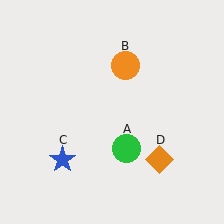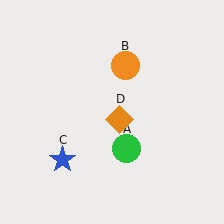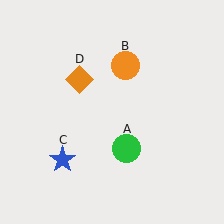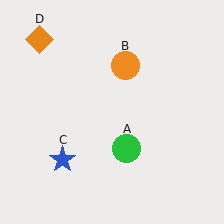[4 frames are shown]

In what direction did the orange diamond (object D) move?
The orange diamond (object D) moved up and to the left.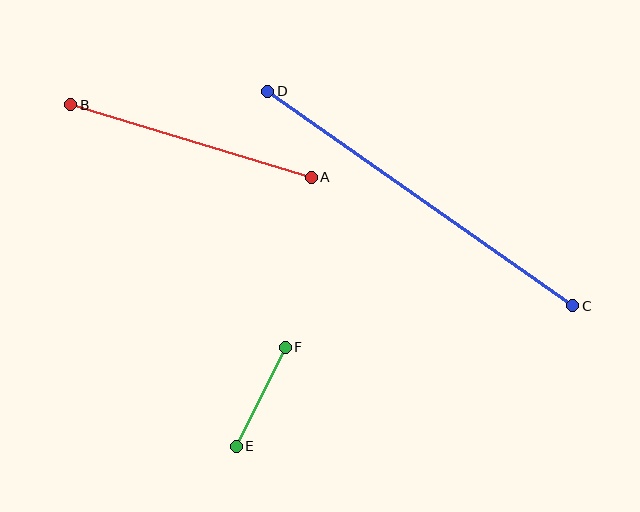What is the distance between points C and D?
The distance is approximately 373 pixels.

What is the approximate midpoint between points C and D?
The midpoint is at approximately (420, 199) pixels.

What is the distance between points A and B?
The distance is approximately 251 pixels.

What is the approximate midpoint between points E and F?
The midpoint is at approximately (261, 397) pixels.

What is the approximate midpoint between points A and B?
The midpoint is at approximately (191, 141) pixels.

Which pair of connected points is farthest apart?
Points C and D are farthest apart.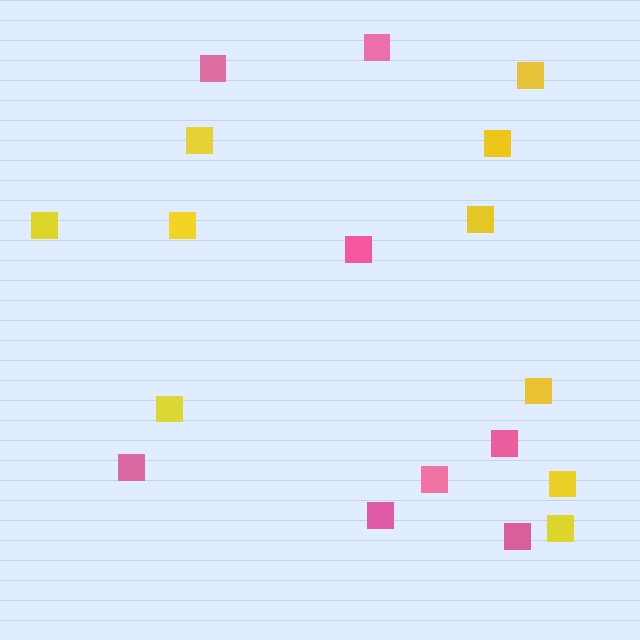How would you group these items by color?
There are 2 groups: one group of pink squares (8) and one group of yellow squares (10).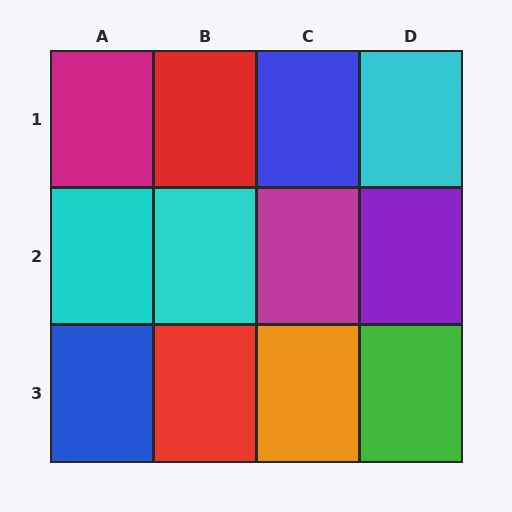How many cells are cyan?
3 cells are cyan.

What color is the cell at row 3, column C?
Orange.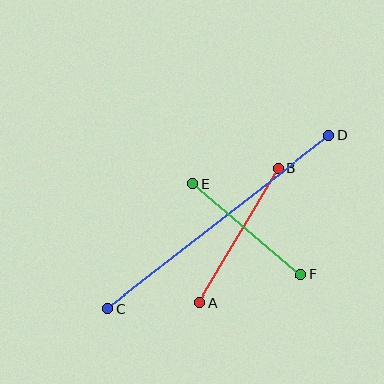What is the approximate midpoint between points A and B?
The midpoint is at approximately (239, 235) pixels.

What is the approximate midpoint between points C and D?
The midpoint is at approximately (218, 222) pixels.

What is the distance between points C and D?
The distance is approximately 281 pixels.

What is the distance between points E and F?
The distance is approximately 141 pixels.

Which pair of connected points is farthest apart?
Points C and D are farthest apart.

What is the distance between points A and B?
The distance is approximately 156 pixels.